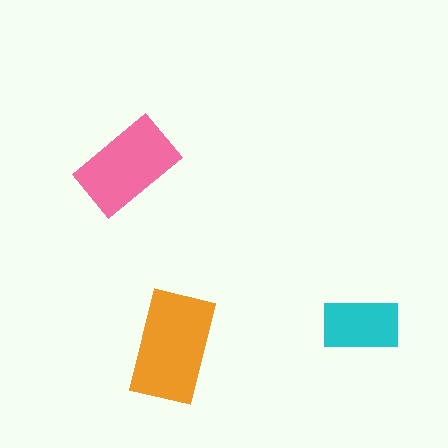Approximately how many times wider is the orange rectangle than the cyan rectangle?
About 1.5 times wider.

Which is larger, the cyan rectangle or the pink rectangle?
The pink one.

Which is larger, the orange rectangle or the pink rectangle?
The orange one.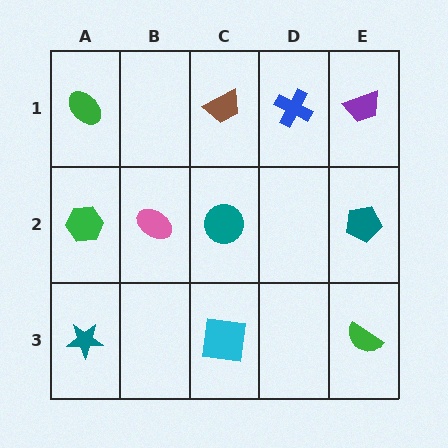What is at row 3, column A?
A teal star.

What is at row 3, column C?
A cyan square.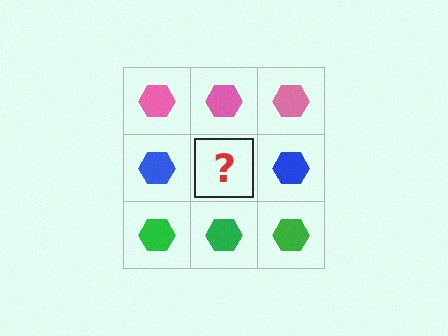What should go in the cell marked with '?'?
The missing cell should contain a blue hexagon.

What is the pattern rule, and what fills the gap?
The rule is that each row has a consistent color. The gap should be filled with a blue hexagon.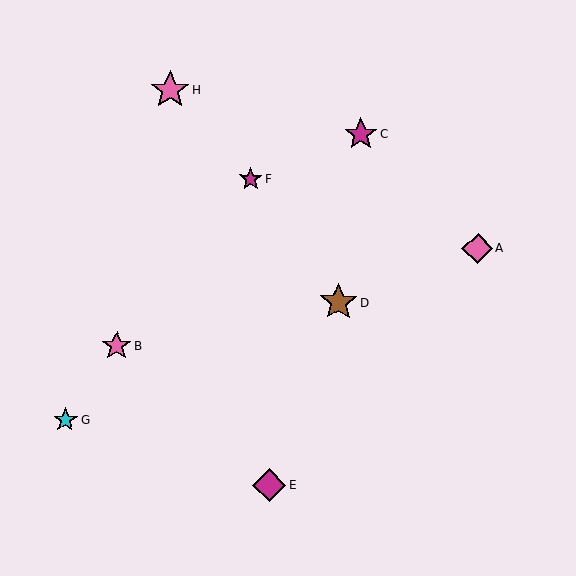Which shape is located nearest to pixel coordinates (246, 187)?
The magenta star (labeled F) at (251, 179) is nearest to that location.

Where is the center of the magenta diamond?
The center of the magenta diamond is at (269, 485).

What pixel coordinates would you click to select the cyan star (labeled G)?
Click at (65, 419) to select the cyan star G.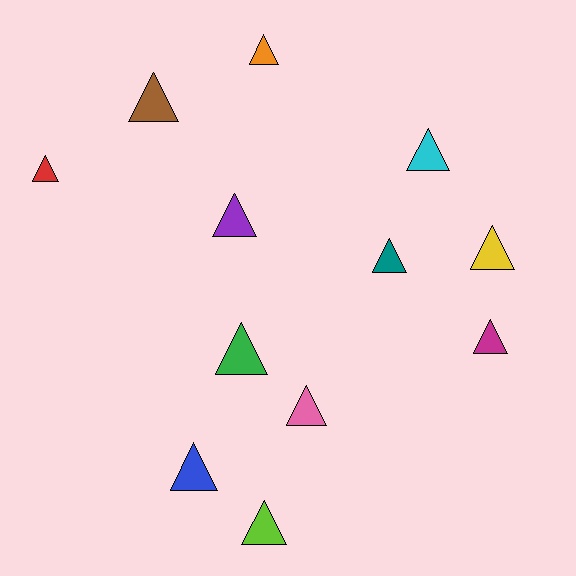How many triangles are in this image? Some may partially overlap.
There are 12 triangles.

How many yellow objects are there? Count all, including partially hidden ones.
There is 1 yellow object.